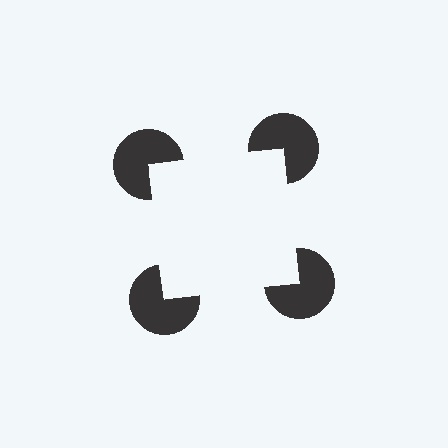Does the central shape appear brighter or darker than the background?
It typically appears slightly brighter than the background, even though no actual brightness change is drawn.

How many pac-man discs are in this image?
There are 4 — one at each vertex of the illusory square.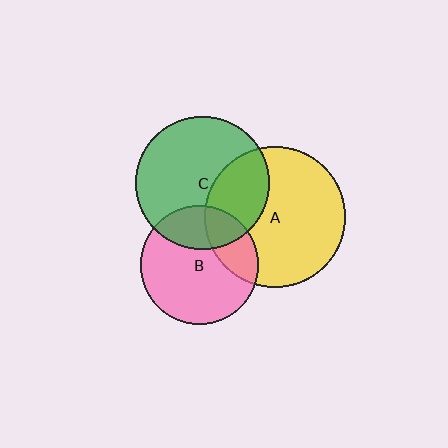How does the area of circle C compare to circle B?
Approximately 1.3 times.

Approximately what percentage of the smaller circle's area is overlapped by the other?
Approximately 25%.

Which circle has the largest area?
Circle A (yellow).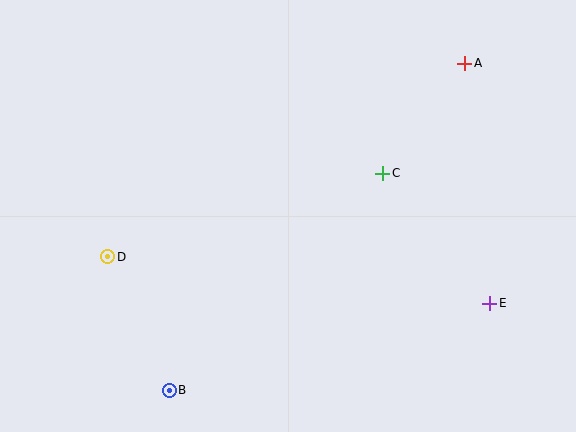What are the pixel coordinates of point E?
Point E is at (490, 303).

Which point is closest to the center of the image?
Point C at (383, 173) is closest to the center.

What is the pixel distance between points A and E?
The distance between A and E is 241 pixels.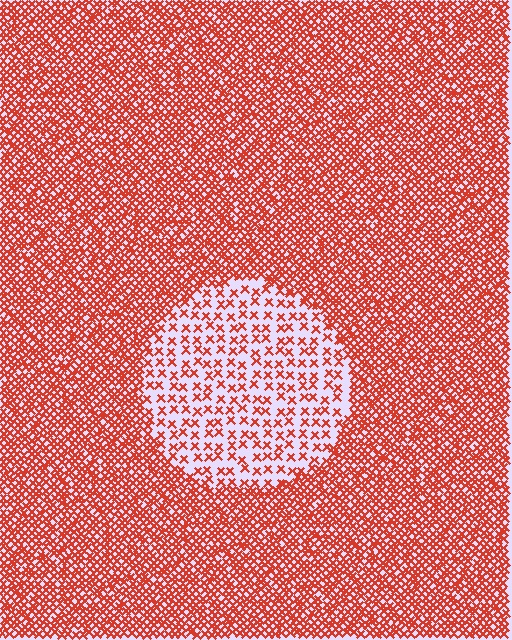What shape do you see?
I see a circle.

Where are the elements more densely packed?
The elements are more densely packed outside the circle boundary.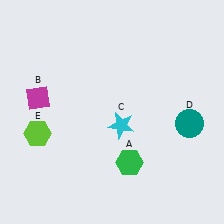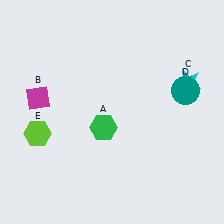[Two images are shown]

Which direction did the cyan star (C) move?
The cyan star (C) moved right.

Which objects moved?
The objects that moved are: the green hexagon (A), the cyan star (C), the teal circle (D).